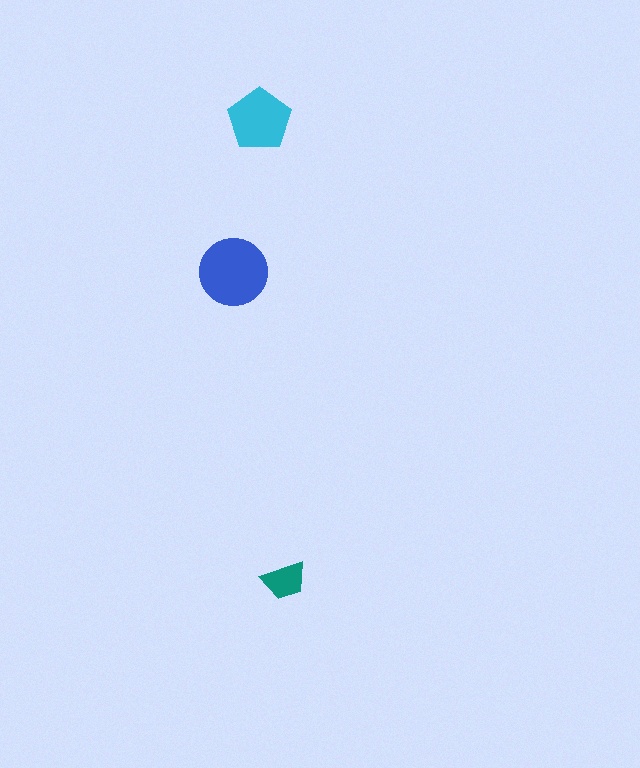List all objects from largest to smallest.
The blue circle, the cyan pentagon, the teal trapezoid.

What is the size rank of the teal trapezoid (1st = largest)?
3rd.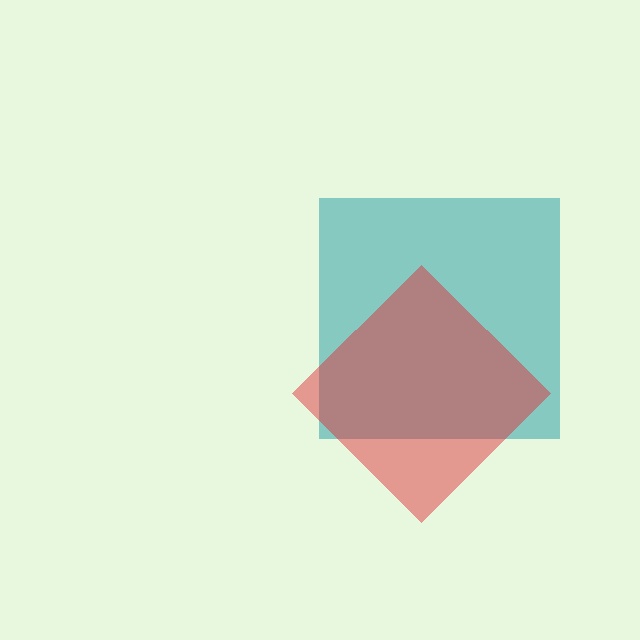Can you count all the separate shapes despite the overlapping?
Yes, there are 2 separate shapes.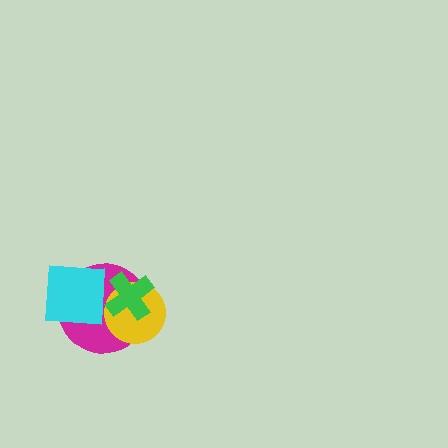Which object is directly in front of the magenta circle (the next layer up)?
The yellow circle is directly in front of the magenta circle.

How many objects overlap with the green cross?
2 objects overlap with the green cross.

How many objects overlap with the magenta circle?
3 objects overlap with the magenta circle.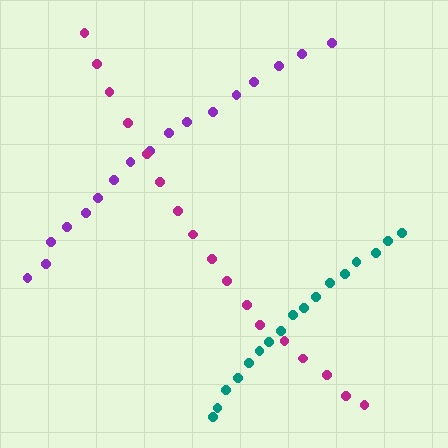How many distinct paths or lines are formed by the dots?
There are 3 distinct paths.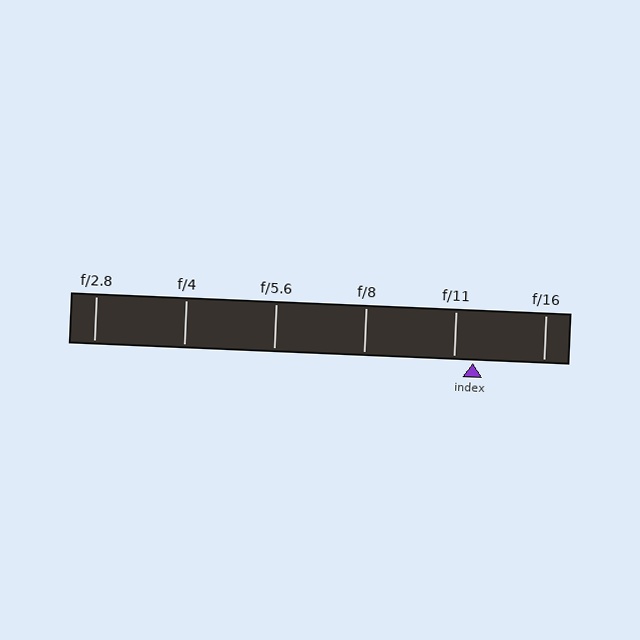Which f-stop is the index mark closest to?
The index mark is closest to f/11.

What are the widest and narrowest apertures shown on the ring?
The widest aperture shown is f/2.8 and the narrowest is f/16.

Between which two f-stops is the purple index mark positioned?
The index mark is between f/11 and f/16.